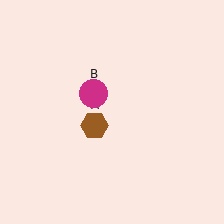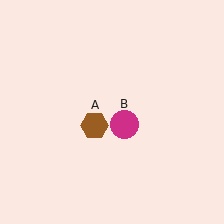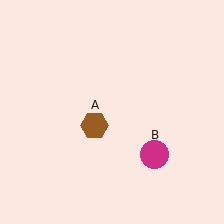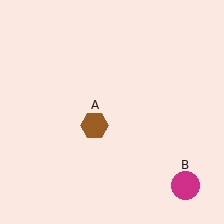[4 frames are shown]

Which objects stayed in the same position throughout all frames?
Brown hexagon (object A) remained stationary.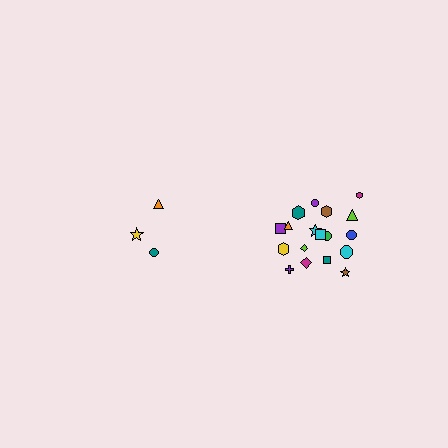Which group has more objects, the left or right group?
The right group.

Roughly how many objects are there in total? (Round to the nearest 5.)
Roughly 20 objects in total.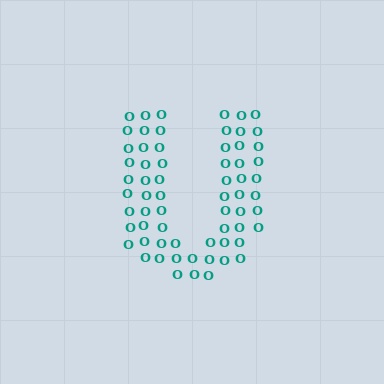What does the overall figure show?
The overall figure shows the letter U.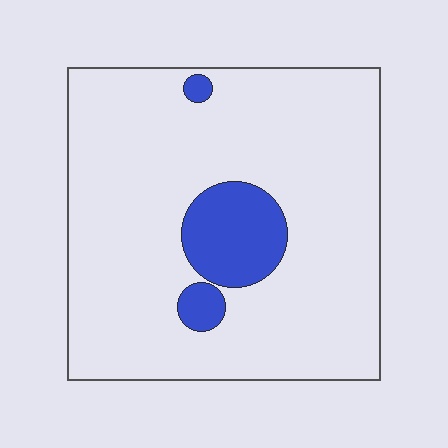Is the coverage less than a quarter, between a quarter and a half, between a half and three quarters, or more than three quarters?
Less than a quarter.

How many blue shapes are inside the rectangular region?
3.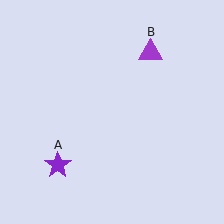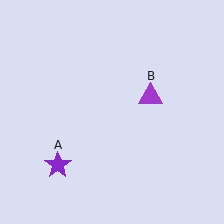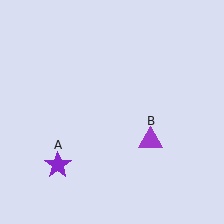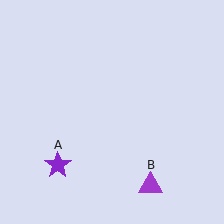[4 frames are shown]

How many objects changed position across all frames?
1 object changed position: purple triangle (object B).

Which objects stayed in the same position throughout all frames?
Purple star (object A) remained stationary.